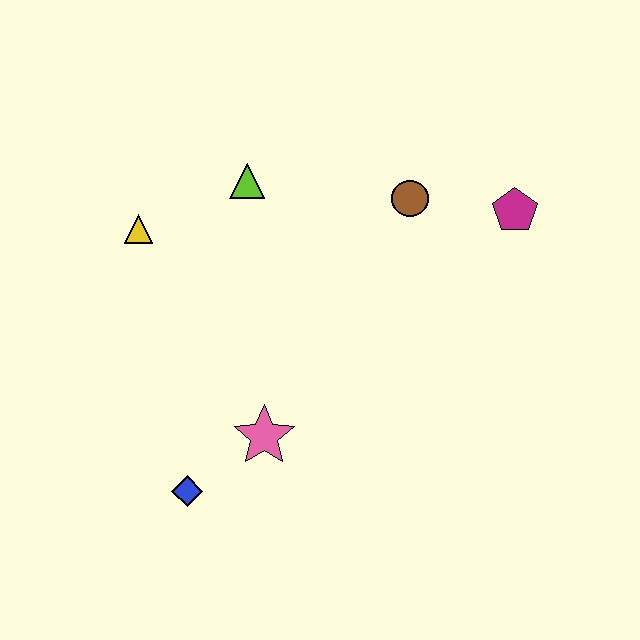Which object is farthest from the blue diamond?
The magenta pentagon is farthest from the blue diamond.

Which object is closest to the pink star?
The blue diamond is closest to the pink star.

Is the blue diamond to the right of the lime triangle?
No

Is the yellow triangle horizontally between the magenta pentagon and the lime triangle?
No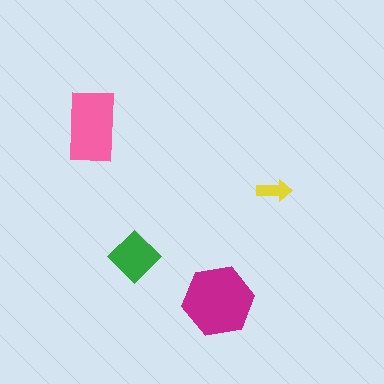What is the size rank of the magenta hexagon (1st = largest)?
1st.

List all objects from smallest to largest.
The yellow arrow, the green diamond, the pink rectangle, the magenta hexagon.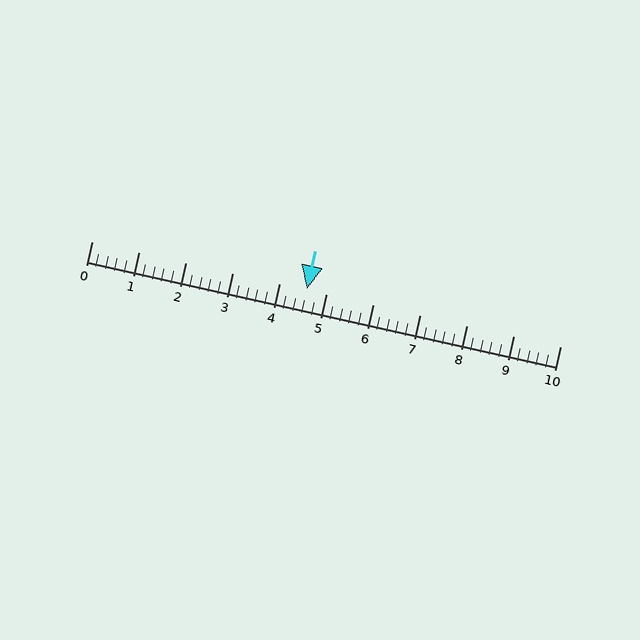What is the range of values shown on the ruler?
The ruler shows values from 0 to 10.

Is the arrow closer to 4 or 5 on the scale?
The arrow is closer to 5.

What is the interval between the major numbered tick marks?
The major tick marks are spaced 1 units apart.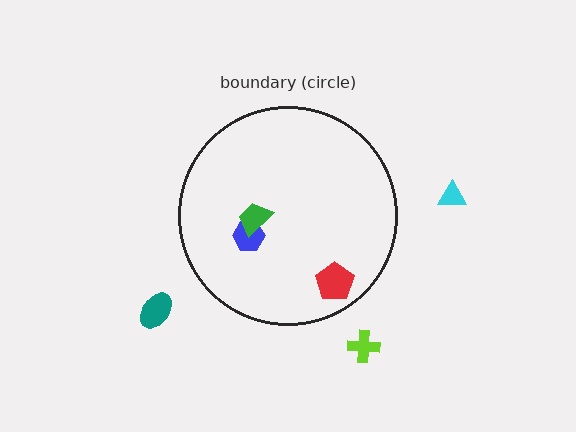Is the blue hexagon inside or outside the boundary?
Inside.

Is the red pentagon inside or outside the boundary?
Inside.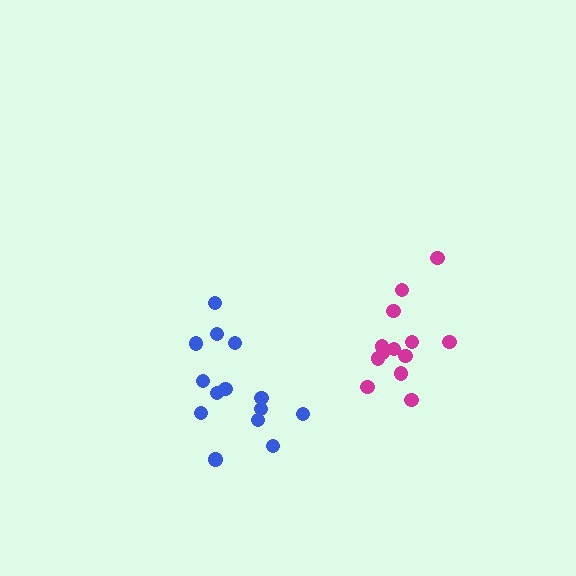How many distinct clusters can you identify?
There are 2 distinct clusters.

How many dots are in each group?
Group 1: 13 dots, Group 2: 14 dots (27 total).